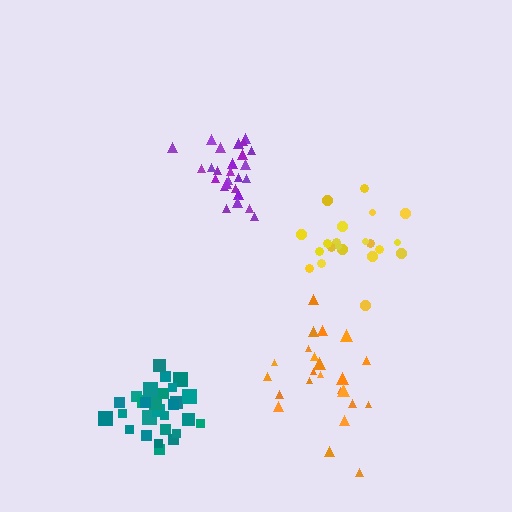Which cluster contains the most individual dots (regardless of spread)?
Teal (28).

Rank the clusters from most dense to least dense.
purple, teal, yellow, orange.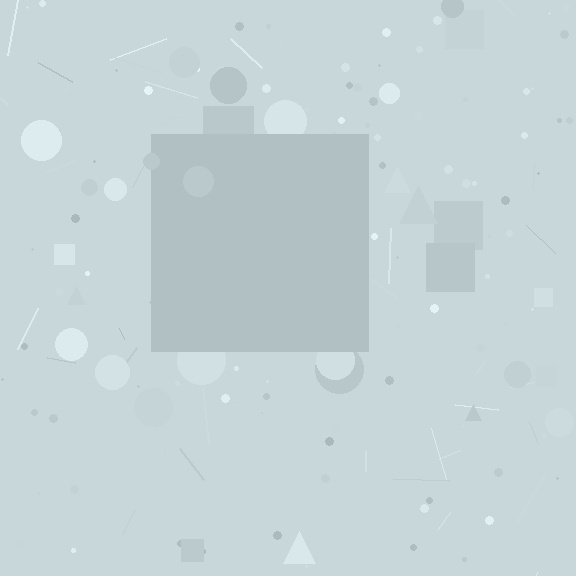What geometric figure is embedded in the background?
A square is embedded in the background.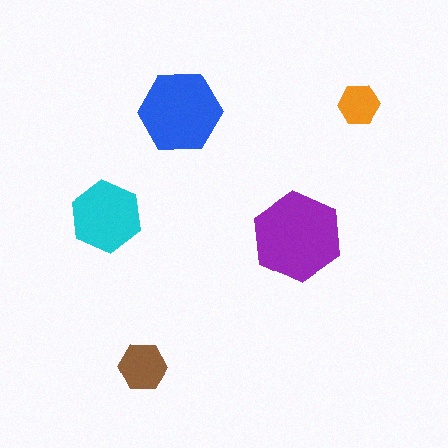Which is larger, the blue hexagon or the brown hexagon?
The blue one.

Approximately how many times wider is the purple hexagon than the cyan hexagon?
About 1.5 times wider.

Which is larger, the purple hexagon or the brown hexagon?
The purple one.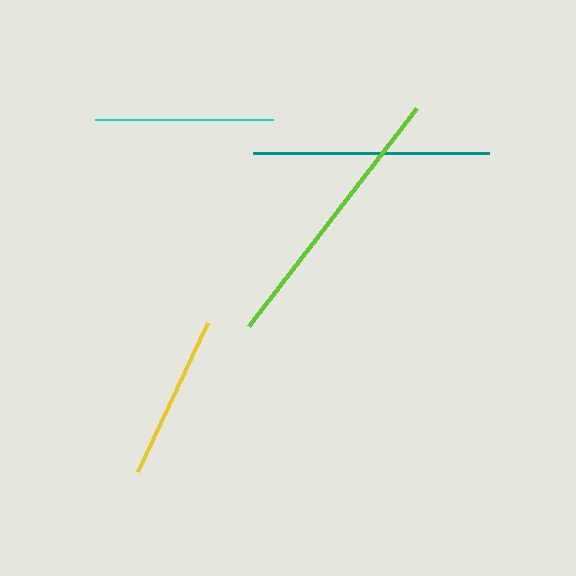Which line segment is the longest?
The lime line is the longest at approximately 276 pixels.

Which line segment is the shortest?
The yellow line is the shortest at approximately 165 pixels.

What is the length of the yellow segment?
The yellow segment is approximately 165 pixels long.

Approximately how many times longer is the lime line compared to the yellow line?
The lime line is approximately 1.7 times the length of the yellow line.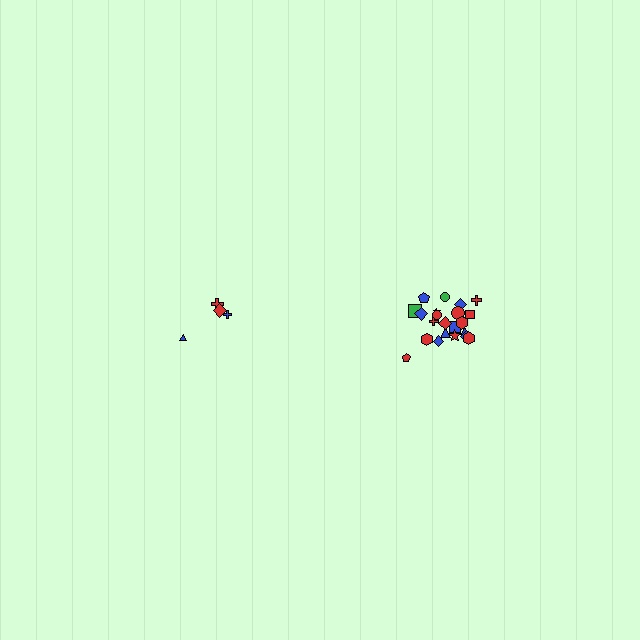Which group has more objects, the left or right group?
The right group.